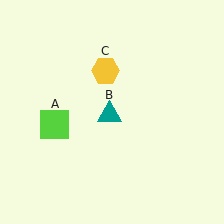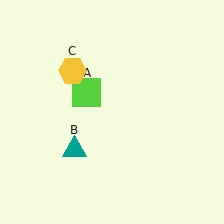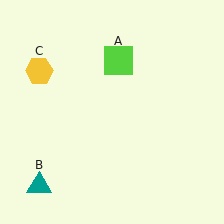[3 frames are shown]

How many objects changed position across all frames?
3 objects changed position: lime square (object A), teal triangle (object B), yellow hexagon (object C).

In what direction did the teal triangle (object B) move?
The teal triangle (object B) moved down and to the left.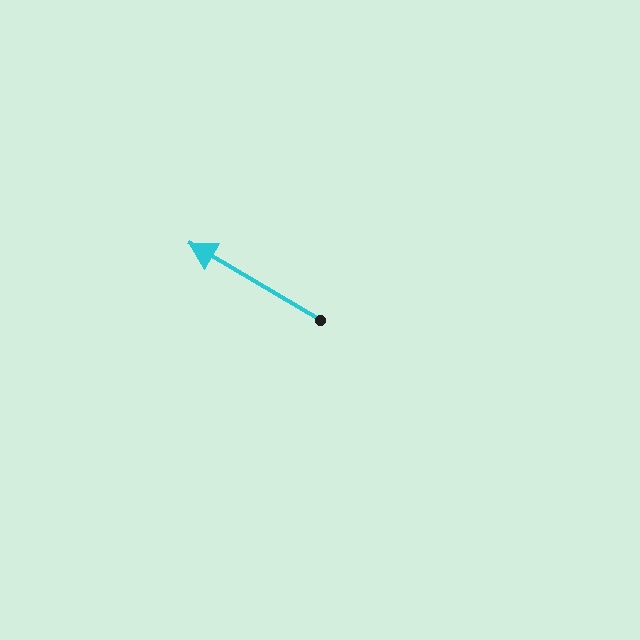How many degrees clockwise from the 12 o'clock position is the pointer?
Approximately 300 degrees.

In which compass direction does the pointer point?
Northwest.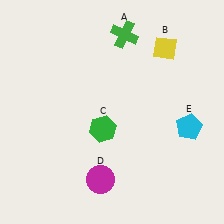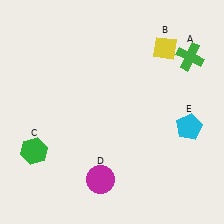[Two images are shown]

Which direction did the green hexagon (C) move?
The green hexagon (C) moved left.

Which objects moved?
The objects that moved are: the green cross (A), the green hexagon (C).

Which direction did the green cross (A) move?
The green cross (A) moved right.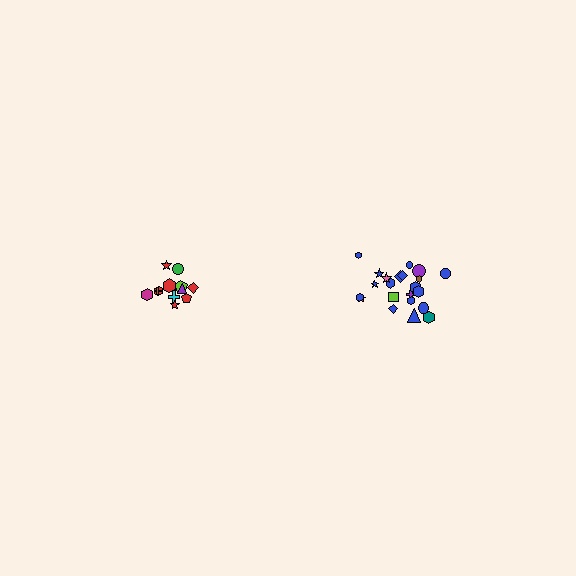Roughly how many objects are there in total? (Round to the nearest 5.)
Roughly 35 objects in total.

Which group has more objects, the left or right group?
The right group.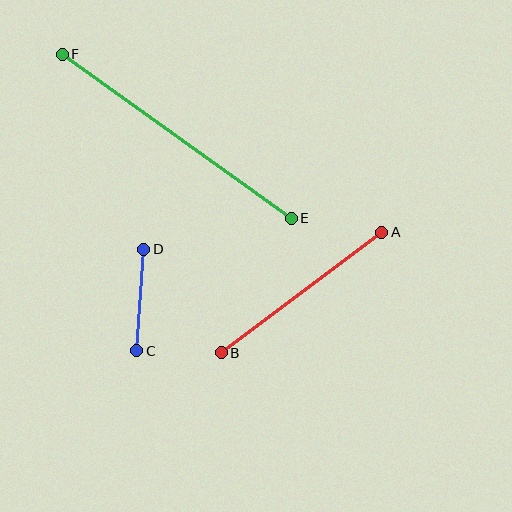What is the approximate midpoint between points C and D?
The midpoint is at approximately (140, 300) pixels.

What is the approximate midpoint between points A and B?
The midpoint is at approximately (301, 293) pixels.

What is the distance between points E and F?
The distance is approximately 282 pixels.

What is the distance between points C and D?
The distance is approximately 102 pixels.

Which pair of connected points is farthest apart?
Points E and F are farthest apart.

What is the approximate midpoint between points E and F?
The midpoint is at approximately (177, 136) pixels.